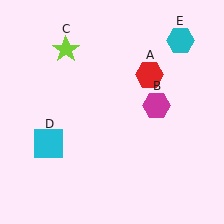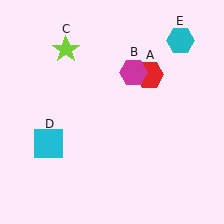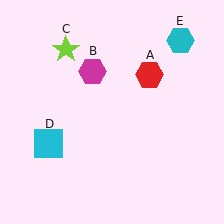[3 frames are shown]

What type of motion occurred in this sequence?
The magenta hexagon (object B) rotated counterclockwise around the center of the scene.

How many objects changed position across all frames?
1 object changed position: magenta hexagon (object B).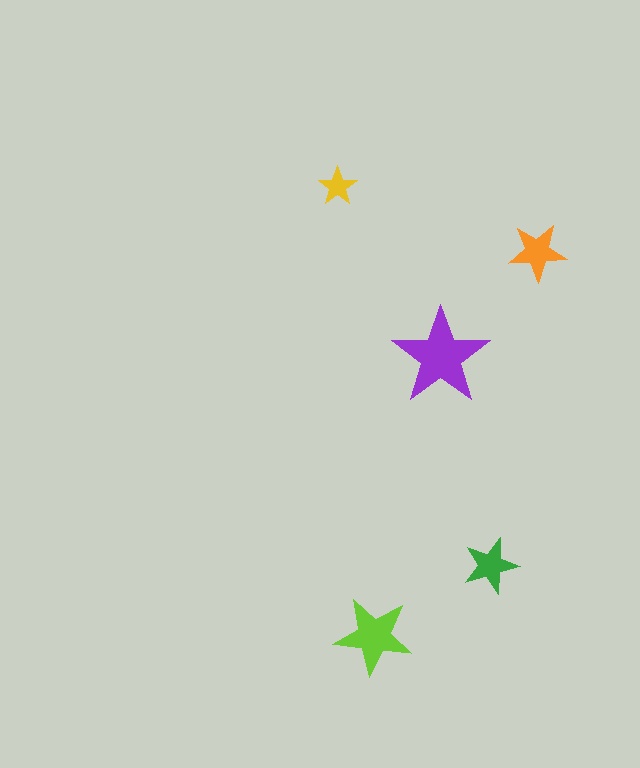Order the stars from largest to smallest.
the purple one, the lime one, the orange one, the green one, the yellow one.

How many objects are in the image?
There are 5 objects in the image.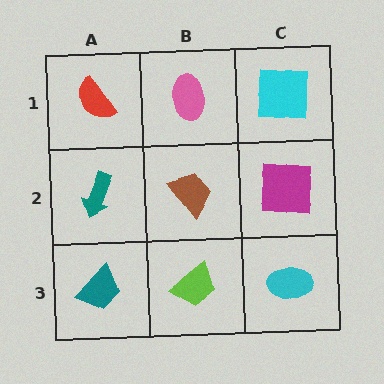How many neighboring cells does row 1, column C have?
2.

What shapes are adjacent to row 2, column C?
A cyan square (row 1, column C), a cyan ellipse (row 3, column C), a brown trapezoid (row 2, column B).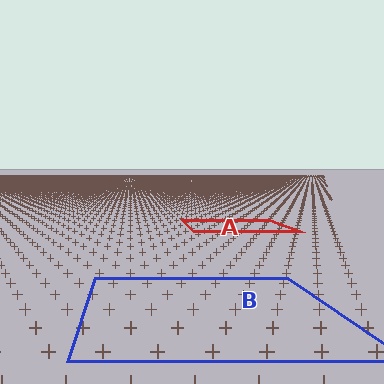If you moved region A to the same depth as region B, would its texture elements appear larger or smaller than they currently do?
They would appear larger. At a closer depth, the same texture elements are projected at a bigger on-screen size.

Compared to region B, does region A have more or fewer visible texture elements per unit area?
Region A has more texture elements per unit area — they are packed more densely because it is farther away.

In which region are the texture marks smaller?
The texture marks are smaller in region A, because it is farther away.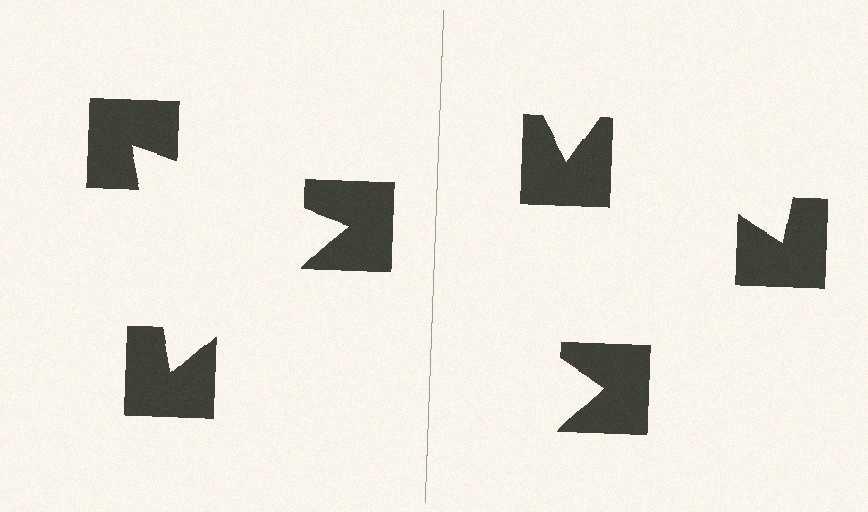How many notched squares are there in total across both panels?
6 — 3 on each side.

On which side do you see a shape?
An illusory triangle appears on the left side. On the right side the wedge cuts are rotated, so no coherent shape forms.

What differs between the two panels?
The notched squares are positioned identically on both sides; only the wedge orientations differ. On the left they align to a triangle; on the right they are misaligned.